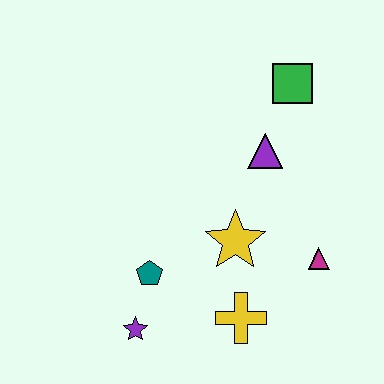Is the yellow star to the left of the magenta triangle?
Yes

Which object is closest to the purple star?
The teal pentagon is closest to the purple star.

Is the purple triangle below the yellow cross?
No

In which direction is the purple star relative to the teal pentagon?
The purple star is below the teal pentagon.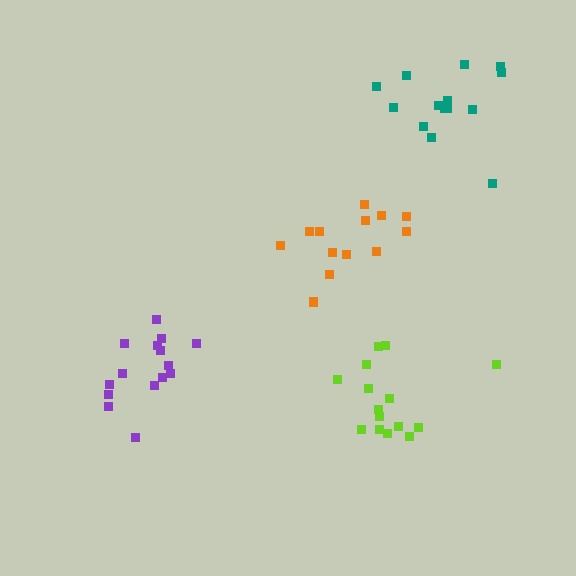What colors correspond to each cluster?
The clusters are colored: teal, orange, purple, lime.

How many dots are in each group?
Group 1: 14 dots, Group 2: 13 dots, Group 3: 15 dots, Group 4: 15 dots (57 total).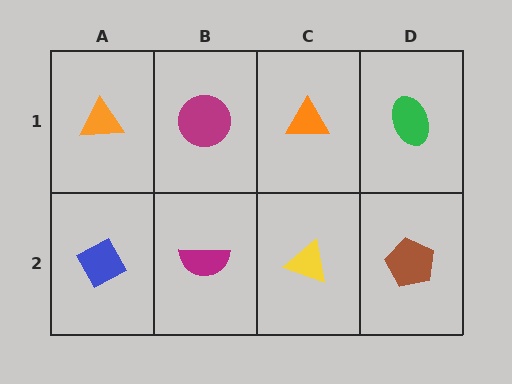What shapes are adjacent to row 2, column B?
A magenta circle (row 1, column B), a blue diamond (row 2, column A), a yellow triangle (row 2, column C).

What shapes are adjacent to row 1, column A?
A blue diamond (row 2, column A), a magenta circle (row 1, column B).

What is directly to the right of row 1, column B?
An orange triangle.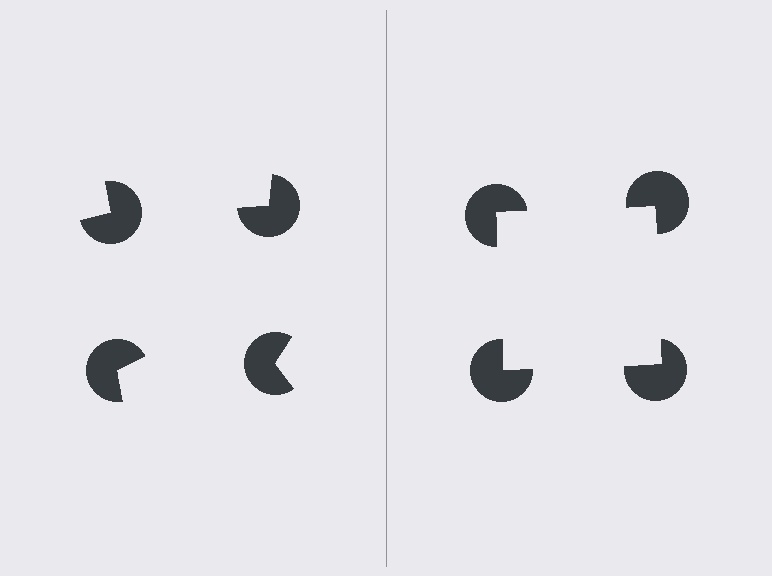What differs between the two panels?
The pac-man discs are positioned identically on both sides; only the wedge orientations differ. On the right they align to a square; on the left they are misaligned.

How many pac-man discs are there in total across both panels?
8 — 4 on each side.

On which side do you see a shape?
An illusory square appears on the right side. On the left side the wedge cuts are rotated, so no coherent shape forms.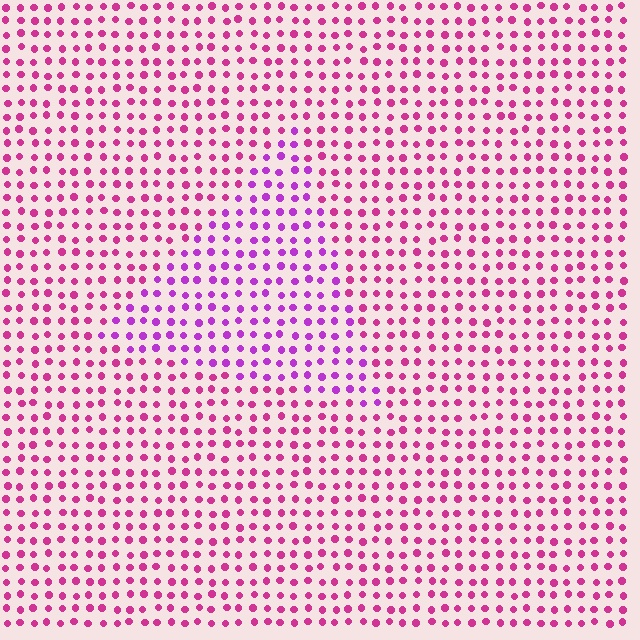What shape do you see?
I see a triangle.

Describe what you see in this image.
The image is filled with small magenta elements in a uniform arrangement. A triangle-shaped region is visible where the elements are tinted to a slightly different hue, forming a subtle color boundary.